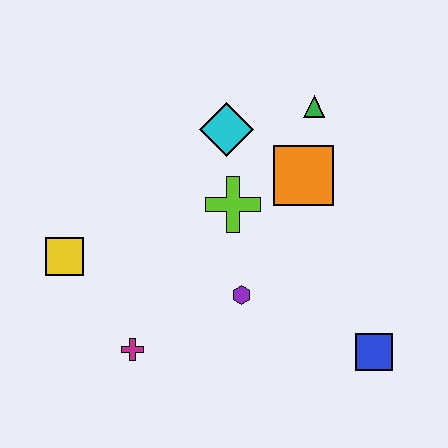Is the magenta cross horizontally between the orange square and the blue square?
No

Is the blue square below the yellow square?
Yes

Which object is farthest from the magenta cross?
The green triangle is farthest from the magenta cross.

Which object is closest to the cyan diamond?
The lime cross is closest to the cyan diamond.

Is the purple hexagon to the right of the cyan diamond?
Yes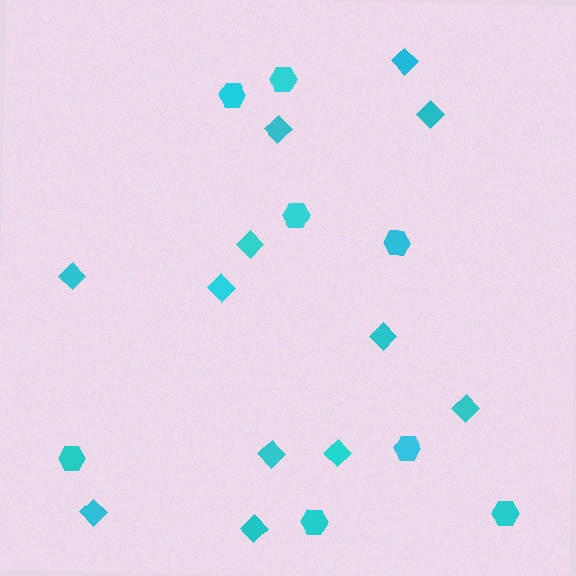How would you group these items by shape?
There are 2 groups: one group of diamonds (12) and one group of hexagons (8).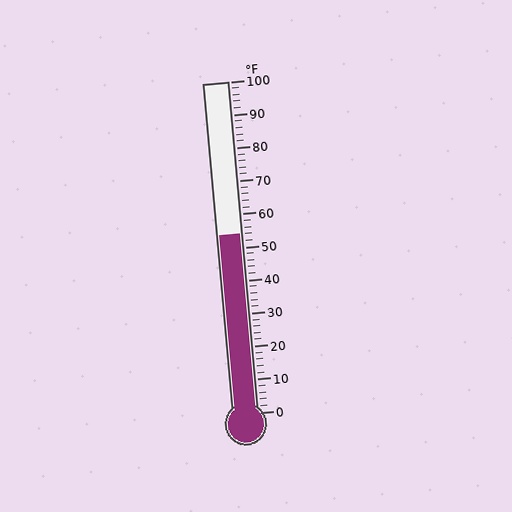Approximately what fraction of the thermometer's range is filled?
The thermometer is filled to approximately 55% of its range.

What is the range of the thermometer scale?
The thermometer scale ranges from 0°F to 100°F.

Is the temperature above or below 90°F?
The temperature is below 90°F.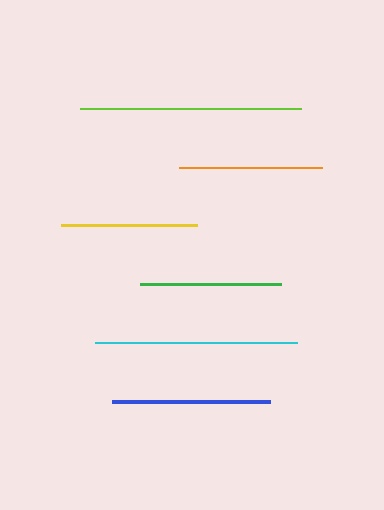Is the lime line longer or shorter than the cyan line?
The lime line is longer than the cyan line.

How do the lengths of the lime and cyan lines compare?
The lime and cyan lines are approximately the same length.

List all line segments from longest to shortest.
From longest to shortest: lime, cyan, blue, orange, green, yellow.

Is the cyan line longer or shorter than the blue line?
The cyan line is longer than the blue line.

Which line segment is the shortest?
The yellow line is the shortest at approximately 136 pixels.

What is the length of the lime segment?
The lime segment is approximately 222 pixels long.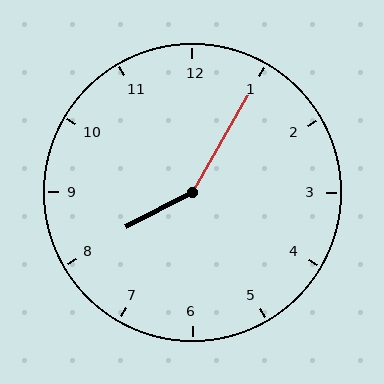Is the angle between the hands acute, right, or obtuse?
It is obtuse.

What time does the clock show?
8:05.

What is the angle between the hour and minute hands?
Approximately 148 degrees.